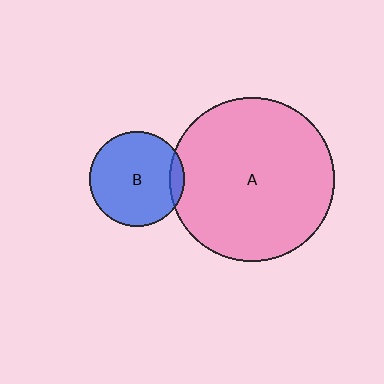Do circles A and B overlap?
Yes.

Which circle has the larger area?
Circle A (pink).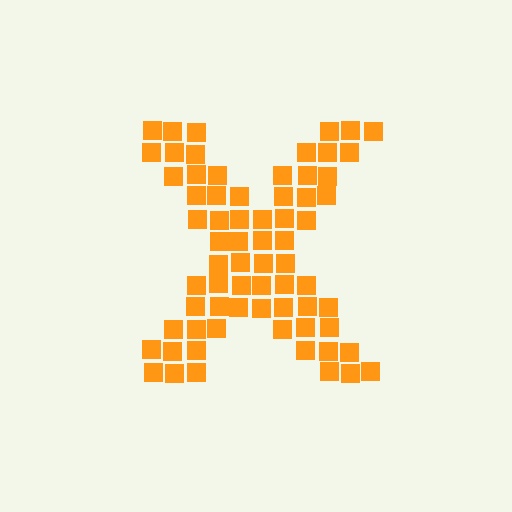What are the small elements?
The small elements are squares.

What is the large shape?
The large shape is the letter X.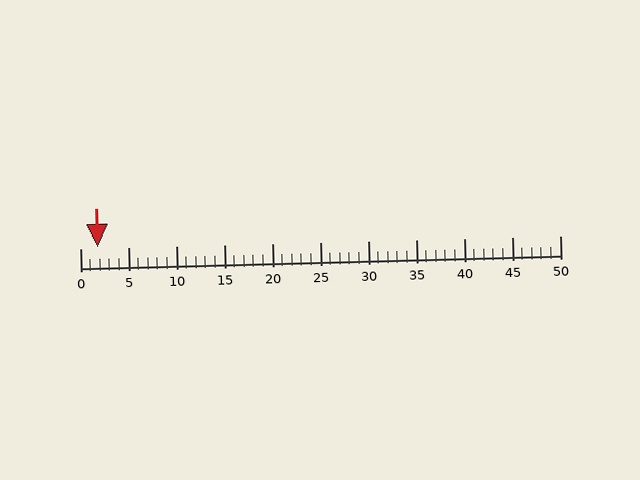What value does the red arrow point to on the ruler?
The red arrow points to approximately 2.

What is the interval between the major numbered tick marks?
The major tick marks are spaced 5 units apart.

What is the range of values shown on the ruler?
The ruler shows values from 0 to 50.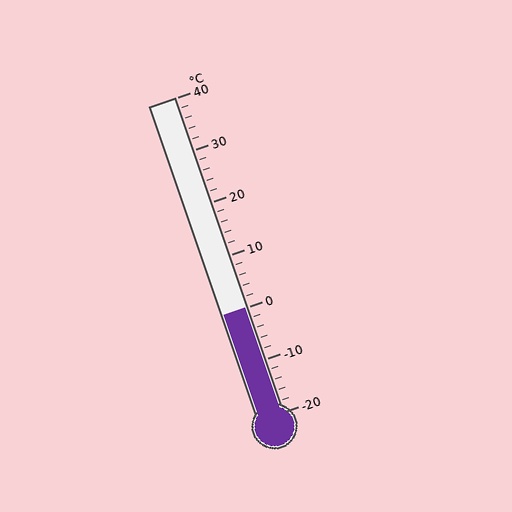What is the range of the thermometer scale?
The thermometer scale ranges from -20°C to 40°C.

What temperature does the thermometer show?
The thermometer shows approximately 0°C.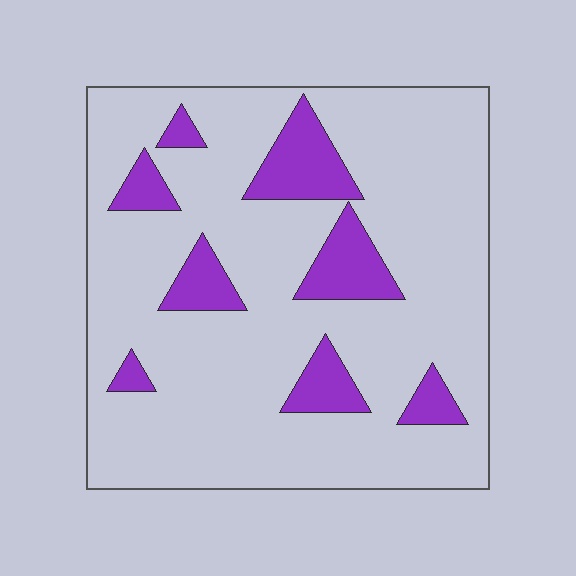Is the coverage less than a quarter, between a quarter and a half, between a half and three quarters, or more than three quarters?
Less than a quarter.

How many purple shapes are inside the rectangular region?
8.